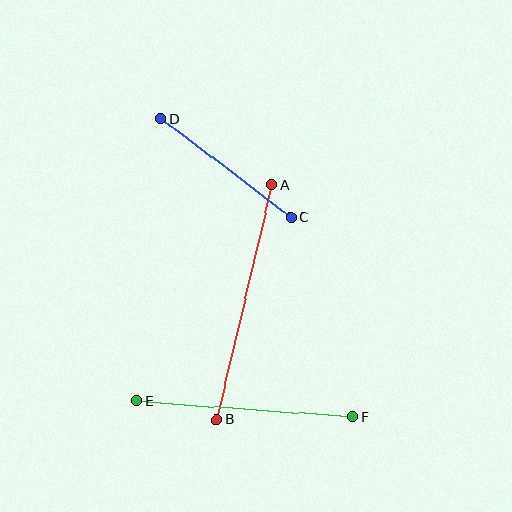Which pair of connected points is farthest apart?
Points A and B are farthest apart.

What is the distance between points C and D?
The distance is approximately 163 pixels.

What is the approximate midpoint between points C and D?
The midpoint is at approximately (226, 168) pixels.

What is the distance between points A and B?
The distance is approximately 241 pixels.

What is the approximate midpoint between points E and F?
The midpoint is at approximately (245, 409) pixels.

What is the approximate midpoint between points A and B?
The midpoint is at approximately (244, 302) pixels.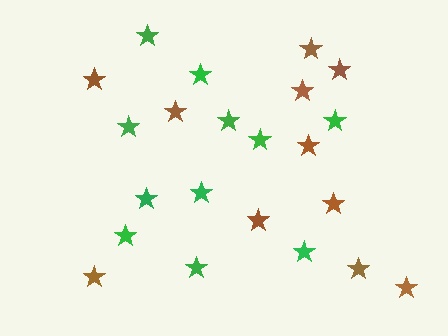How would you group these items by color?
There are 2 groups: one group of brown stars (11) and one group of green stars (11).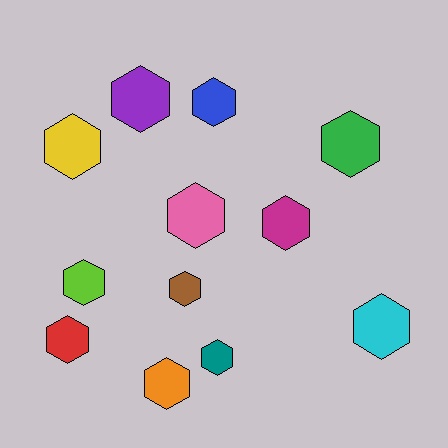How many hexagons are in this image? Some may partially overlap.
There are 12 hexagons.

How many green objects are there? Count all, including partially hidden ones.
There is 1 green object.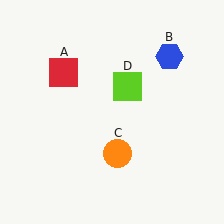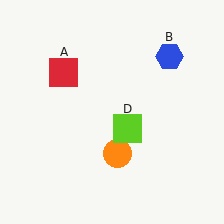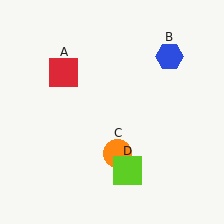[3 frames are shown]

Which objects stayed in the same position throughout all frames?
Red square (object A) and blue hexagon (object B) and orange circle (object C) remained stationary.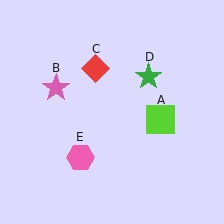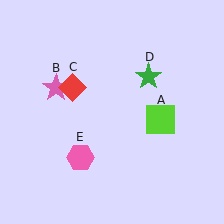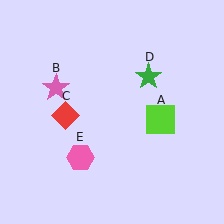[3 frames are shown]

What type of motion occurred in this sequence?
The red diamond (object C) rotated counterclockwise around the center of the scene.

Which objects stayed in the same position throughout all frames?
Lime square (object A) and pink star (object B) and green star (object D) and pink hexagon (object E) remained stationary.